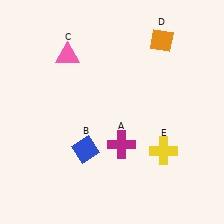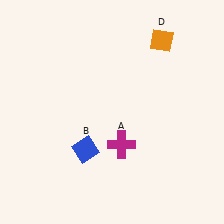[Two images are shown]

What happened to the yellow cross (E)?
The yellow cross (E) was removed in Image 2. It was in the bottom-right area of Image 1.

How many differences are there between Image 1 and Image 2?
There are 2 differences between the two images.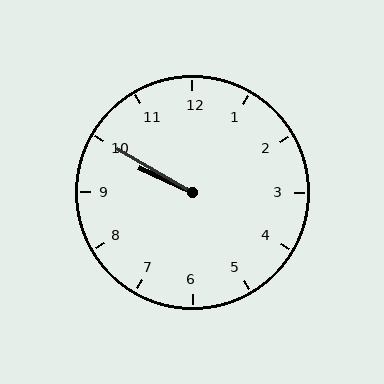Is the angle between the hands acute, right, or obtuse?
It is acute.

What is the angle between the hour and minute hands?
Approximately 5 degrees.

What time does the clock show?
9:50.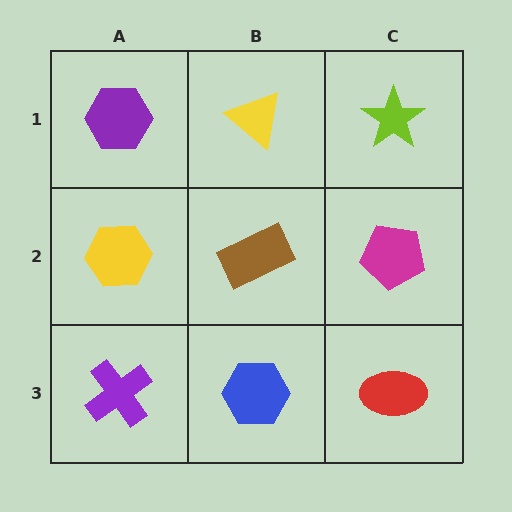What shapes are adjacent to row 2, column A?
A purple hexagon (row 1, column A), a purple cross (row 3, column A), a brown rectangle (row 2, column B).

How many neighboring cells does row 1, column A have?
2.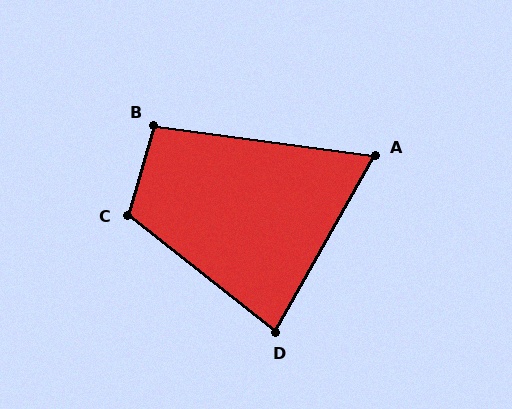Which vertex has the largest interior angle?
C, at approximately 112 degrees.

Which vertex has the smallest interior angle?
A, at approximately 68 degrees.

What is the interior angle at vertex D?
Approximately 81 degrees (acute).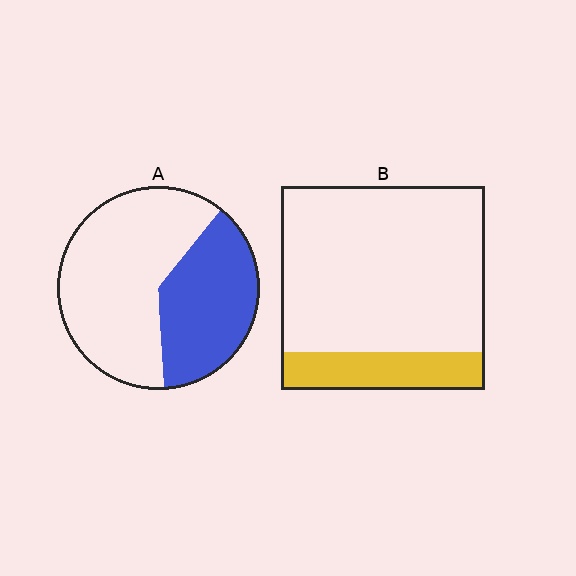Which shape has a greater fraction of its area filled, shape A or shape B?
Shape A.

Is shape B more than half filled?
No.